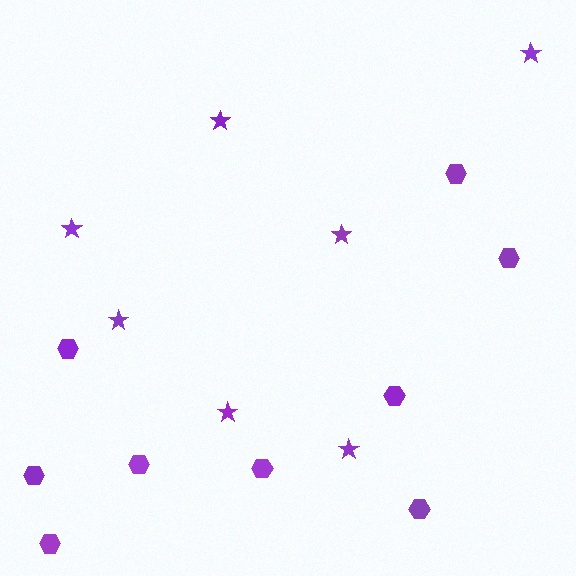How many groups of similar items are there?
There are 2 groups: one group of stars (7) and one group of hexagons (9).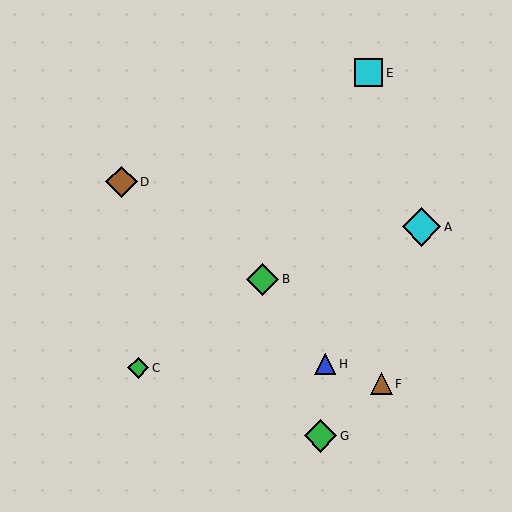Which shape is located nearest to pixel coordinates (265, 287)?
The green diamond (labeled B) at (262, 279) is nearest to that location.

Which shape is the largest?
The cyan diamond (labeled A) is the largest.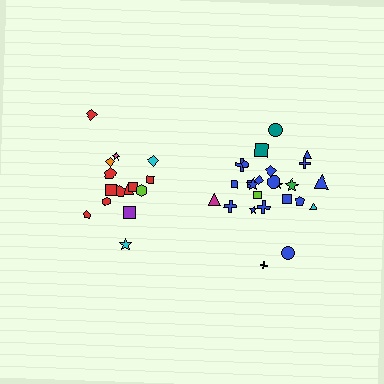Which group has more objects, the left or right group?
The right group.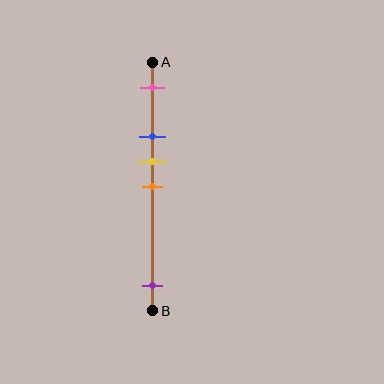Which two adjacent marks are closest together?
The yellow and orange marks are the closest adjacent pair.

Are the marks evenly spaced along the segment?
No, the marks are not evenly spaced.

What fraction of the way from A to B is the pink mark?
The pink mark is approximately 10% (0.1) of the way from A to B.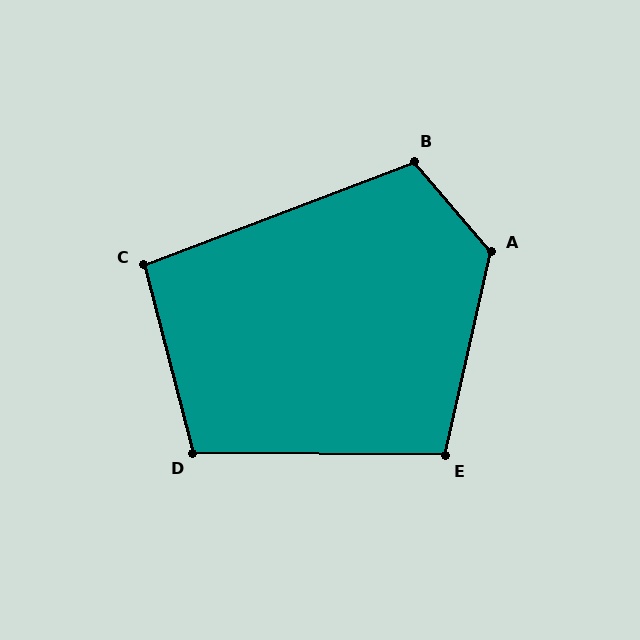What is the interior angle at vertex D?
Approximately 105 degrees (obtuse).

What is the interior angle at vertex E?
Approximately 102 degrees (obtuse).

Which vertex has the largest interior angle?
A, at approximately 127 degrees.